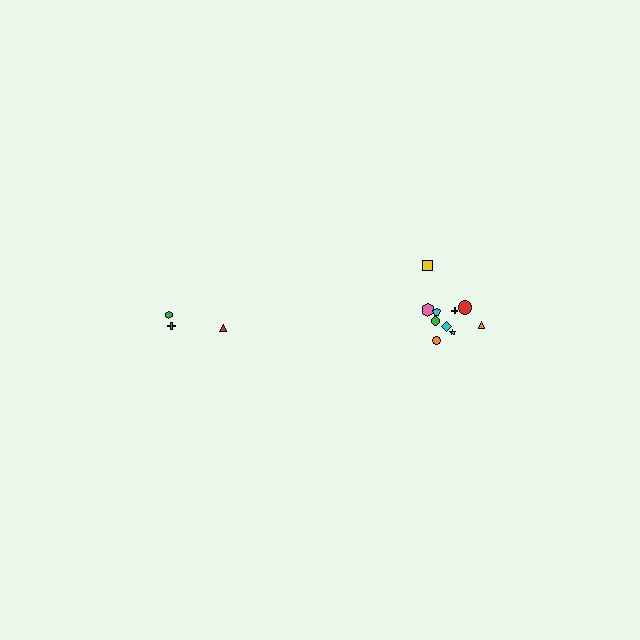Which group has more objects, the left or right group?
The right group.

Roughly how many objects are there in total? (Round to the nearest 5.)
Roughly 15 objects in total.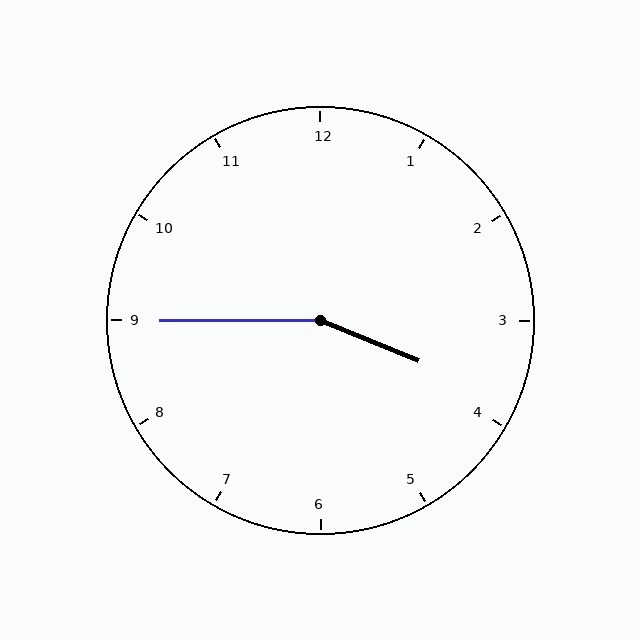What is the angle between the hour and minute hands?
Approximately 158 degrees.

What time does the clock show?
3:45.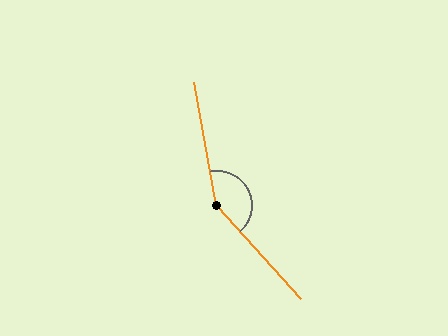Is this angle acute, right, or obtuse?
It is obtuse.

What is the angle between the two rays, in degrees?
Approximately 149 degrees.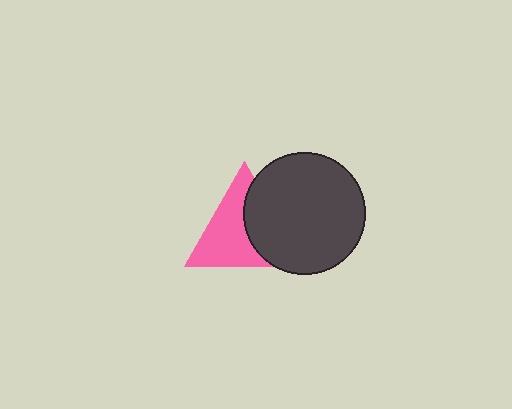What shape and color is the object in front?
The object in front is a dark gray circle.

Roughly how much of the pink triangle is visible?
About half of it is visible (roughly 59%).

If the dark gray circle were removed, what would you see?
You would see the complete pink triangle.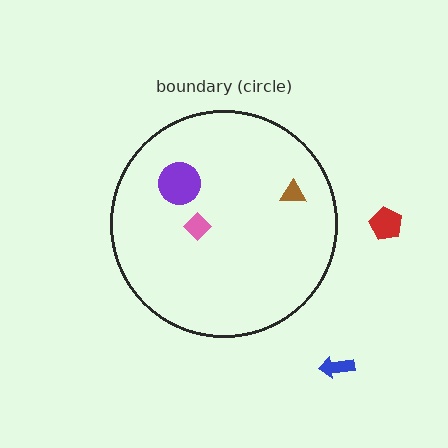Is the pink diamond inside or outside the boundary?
Inside.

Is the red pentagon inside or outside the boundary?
Outside.